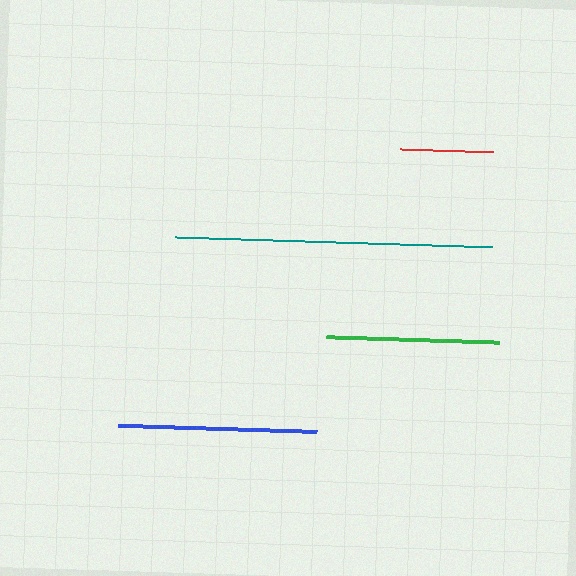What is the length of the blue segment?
The blue segment is approximately 199 pixels long.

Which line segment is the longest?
The teal line is the longest at approximately 318 pixels.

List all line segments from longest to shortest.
From longest to shortest: teal, blue, green, red.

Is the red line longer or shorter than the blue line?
The blue line is longer than the red line.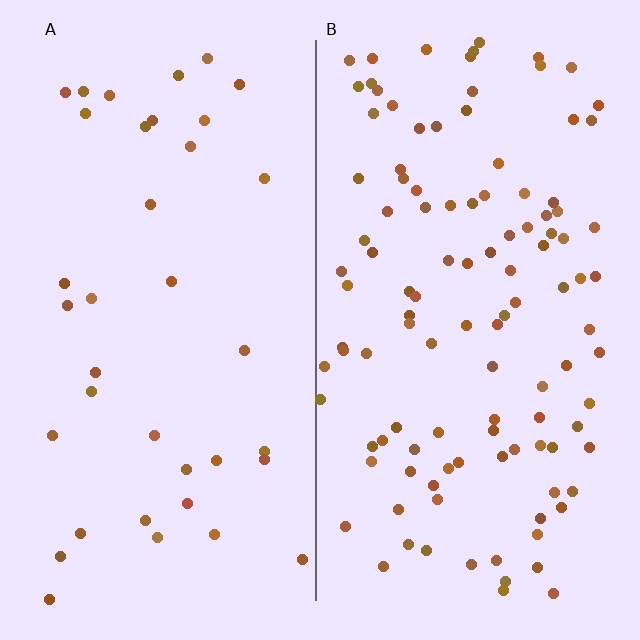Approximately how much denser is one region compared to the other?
Approximately 3.1× — region B over region A.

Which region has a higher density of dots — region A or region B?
B (the right).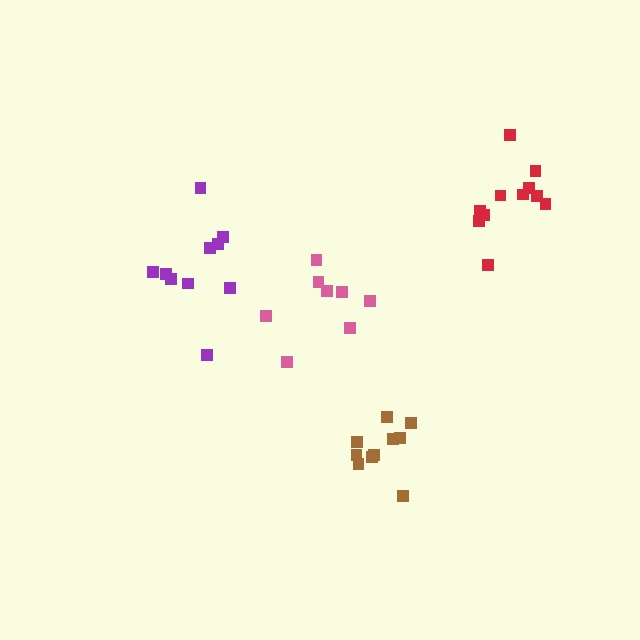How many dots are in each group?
Group 1: 8 dots, Group 2: 10 dots, Group 3: 11 dots, Group 4: 10 dots (39 total).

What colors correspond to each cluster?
The clusters are colored: pink, brown, red, purple.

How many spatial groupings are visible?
There are 4 spatial groupings.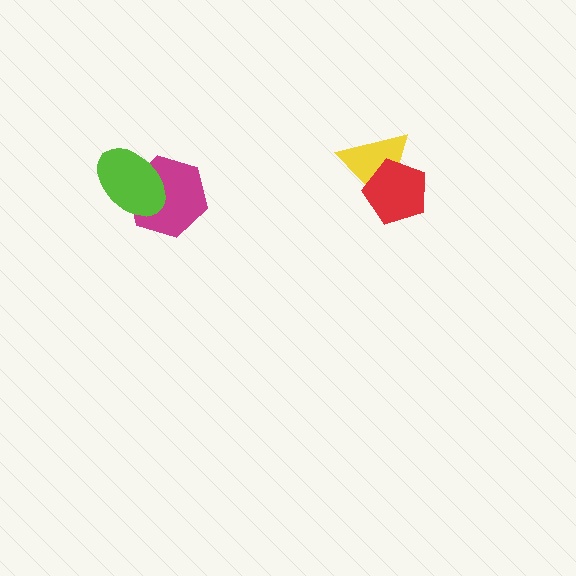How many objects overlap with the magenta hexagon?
1 object overlaps with the magenta hexagon.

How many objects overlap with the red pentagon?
1 object overlaps with the red pentagon.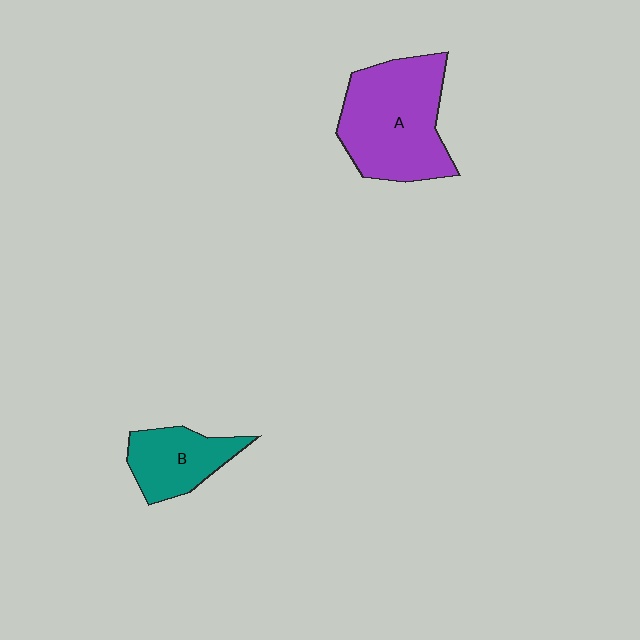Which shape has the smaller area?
Shape B (teal).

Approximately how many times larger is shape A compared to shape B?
Approximately 1.9 times.